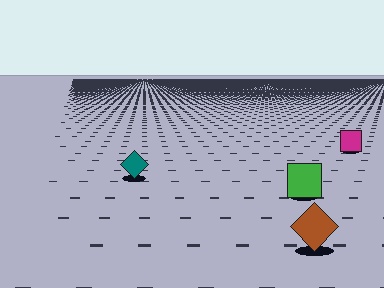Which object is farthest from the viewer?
The magenta square is farthest from the viewer. It appears smaller and the ground texture around it is denser.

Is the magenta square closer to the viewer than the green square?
No. The green square is closer — you can tell from the texture gradient: the ground texture is coarser near it.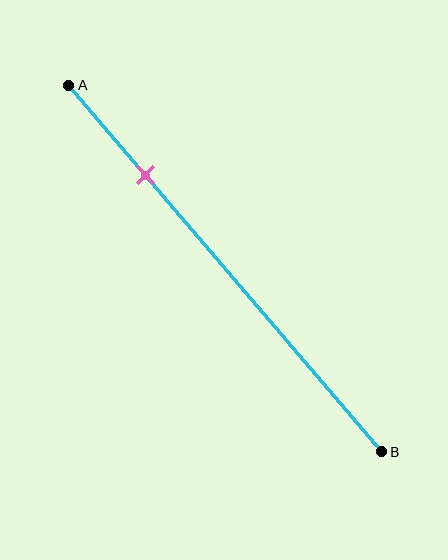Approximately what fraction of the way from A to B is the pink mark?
The pink mark is approximately 25% of the way from A to B.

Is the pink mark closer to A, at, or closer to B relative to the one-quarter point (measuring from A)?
The pink mark is approximately at the one-quarter point of segment AB.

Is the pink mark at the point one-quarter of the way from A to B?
Yes, the mark is approximately at the one-quarter point.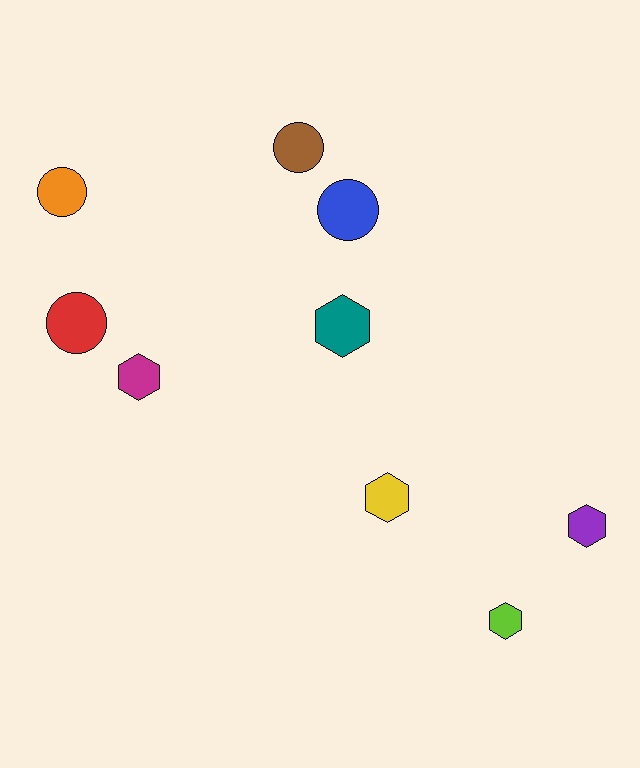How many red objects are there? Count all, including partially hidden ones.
There is 1 red object.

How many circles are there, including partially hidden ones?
There are 4 circles.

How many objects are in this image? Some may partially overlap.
There are 9 objects.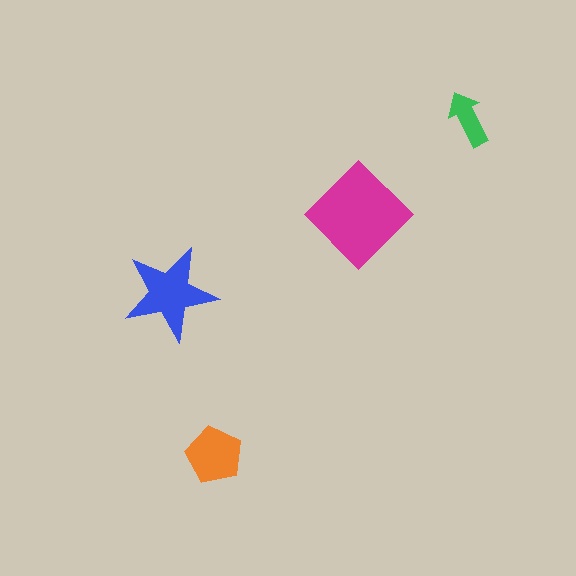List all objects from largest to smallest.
The magenta diamond, the blue star, the orange pentagon, the green arrow.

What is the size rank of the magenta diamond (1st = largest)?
1st.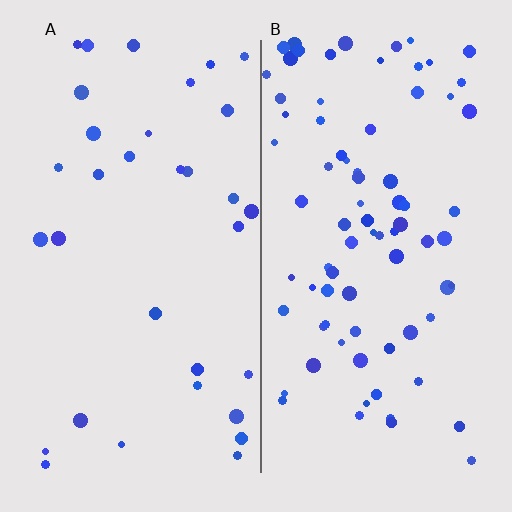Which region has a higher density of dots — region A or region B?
B (the right).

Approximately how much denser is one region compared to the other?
Approximately 2.4× — region B over region A.